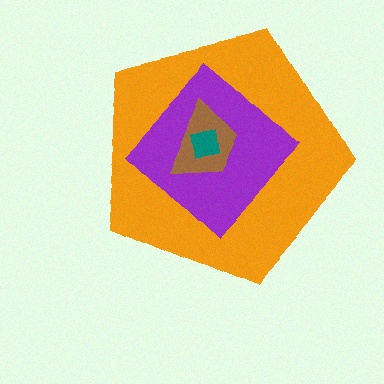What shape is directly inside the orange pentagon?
The purple diamond.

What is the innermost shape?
The teal square.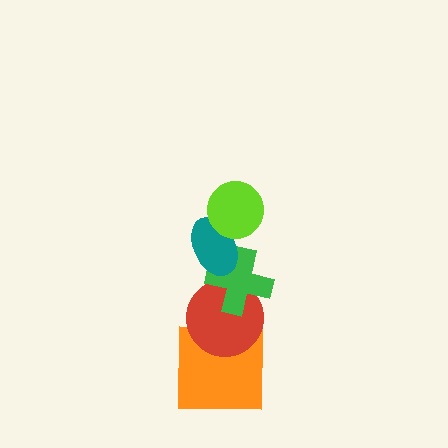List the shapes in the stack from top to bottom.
From top to bottom: the lime circle, the teal ellipse, the green cross, the red circle, the orange square.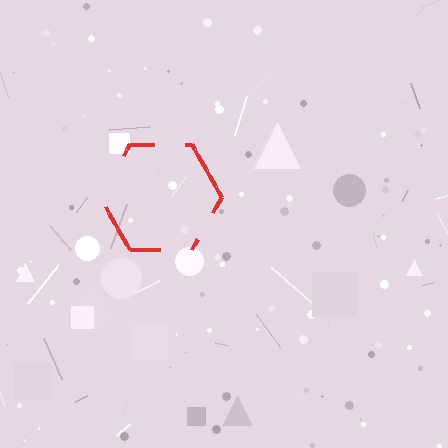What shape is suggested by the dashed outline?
The dashed outline suggests a hexagon.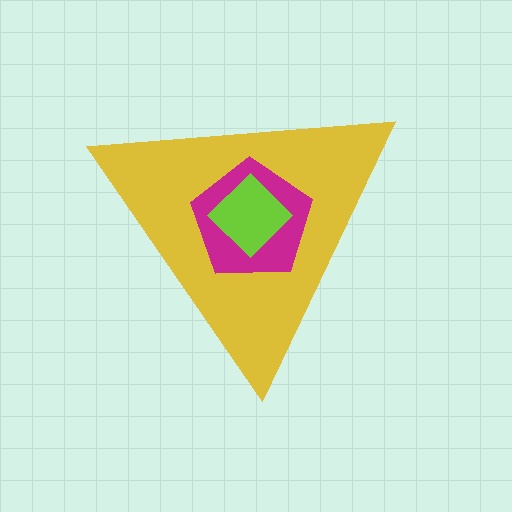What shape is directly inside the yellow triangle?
The magenta pentagon.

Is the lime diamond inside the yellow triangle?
Yes.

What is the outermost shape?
The yellow triangle.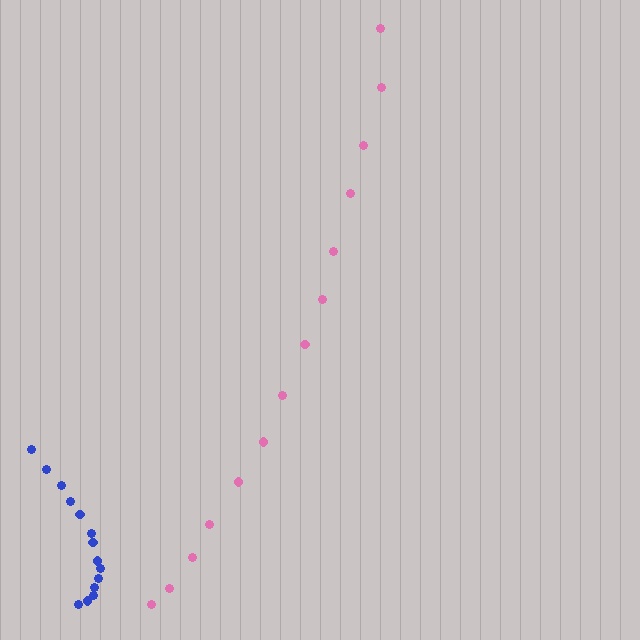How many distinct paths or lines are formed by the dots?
There are 2 distinct paths.